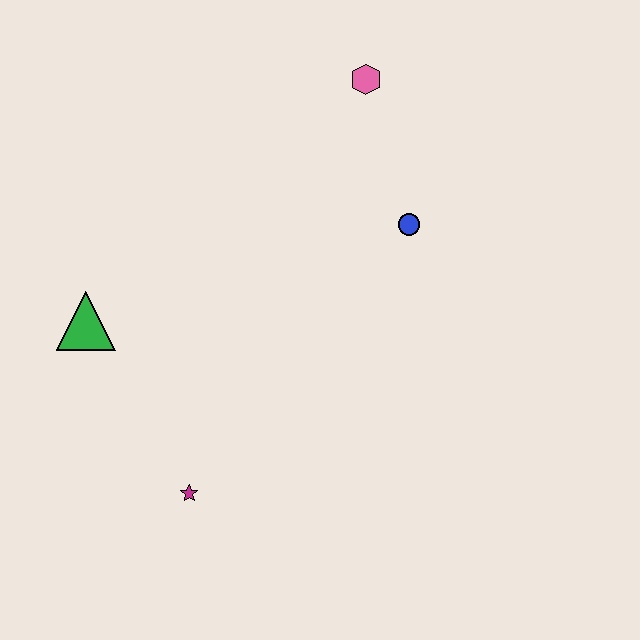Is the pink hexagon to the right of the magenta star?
Yes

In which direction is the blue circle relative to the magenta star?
The blue circle is above the magenta star.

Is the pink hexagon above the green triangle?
Yes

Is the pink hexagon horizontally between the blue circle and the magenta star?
Yes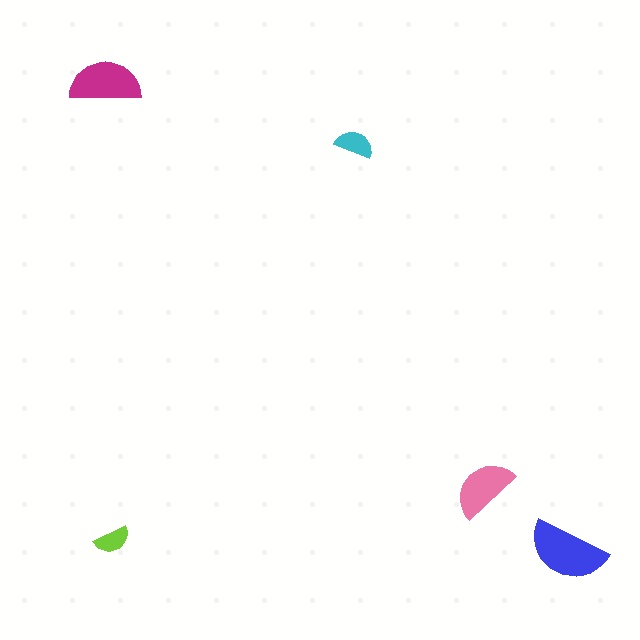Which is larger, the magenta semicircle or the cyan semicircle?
The magenta one.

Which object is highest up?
The magenta semicircle is topmost.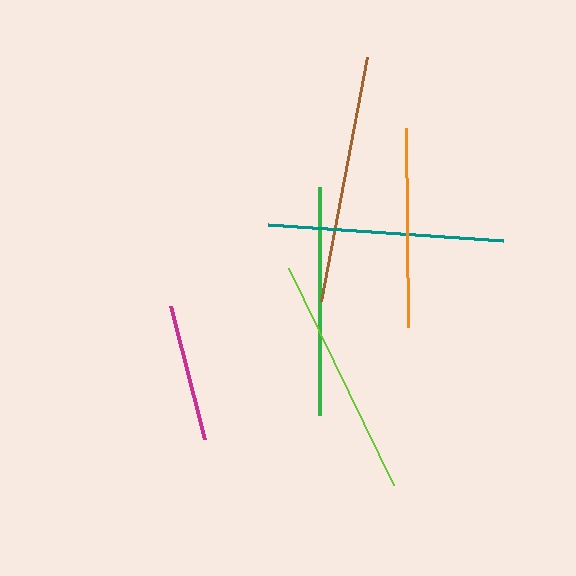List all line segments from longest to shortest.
From longest to shortest: brown, lime, teal, green, orange, magenta.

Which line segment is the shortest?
The magenta line is the shortest at approximately 137 pixels.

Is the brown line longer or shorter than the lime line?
The brown line is longer than the lime line.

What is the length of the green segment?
The green segment is approximately 228 pixels long.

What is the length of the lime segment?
The lime segment is approximately 241 pixels long.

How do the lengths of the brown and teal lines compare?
The brown and teal lines are approximately the same length.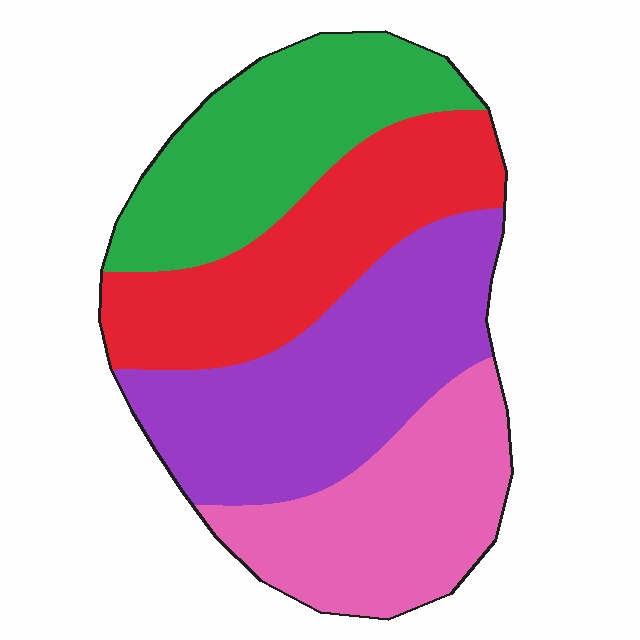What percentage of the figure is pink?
Pink covers 22% of the figure.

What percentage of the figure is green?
Green takes up about one quarter (1/4) of the figure.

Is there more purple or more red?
Purple.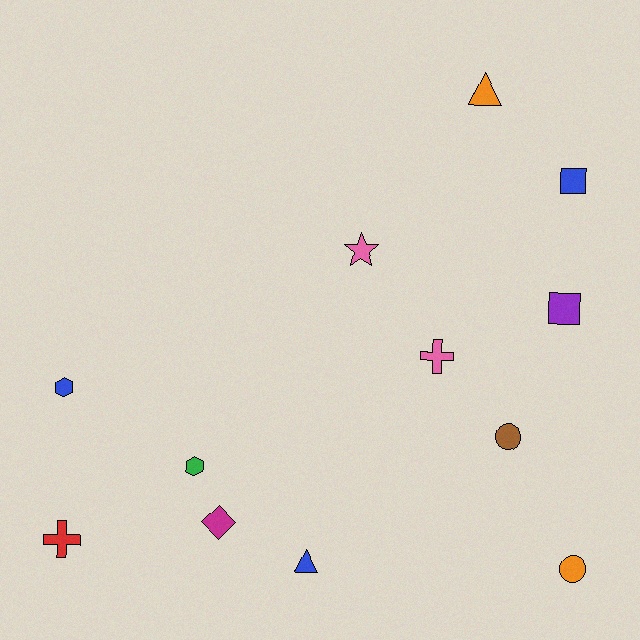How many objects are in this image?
There are 12 objects.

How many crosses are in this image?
There are 2 crosses.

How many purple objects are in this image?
There is 1 purple object.